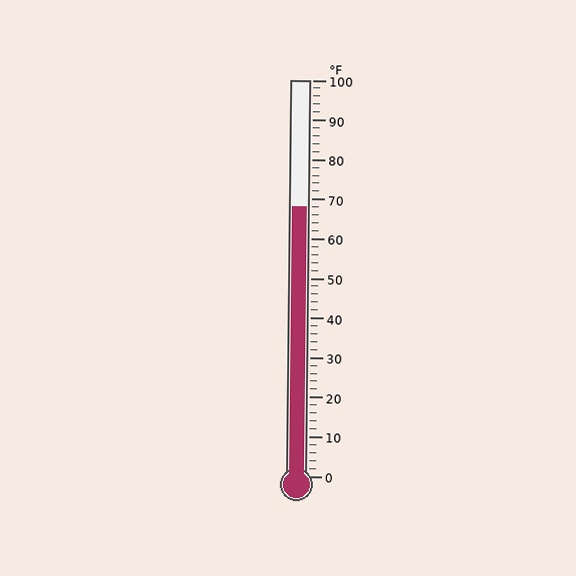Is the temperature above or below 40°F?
The temperature is above 40°F.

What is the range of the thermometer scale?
The thermometer scale ranges from 0°F to 100°F.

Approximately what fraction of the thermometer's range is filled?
The thermometer is filled to approximately 70% of its range.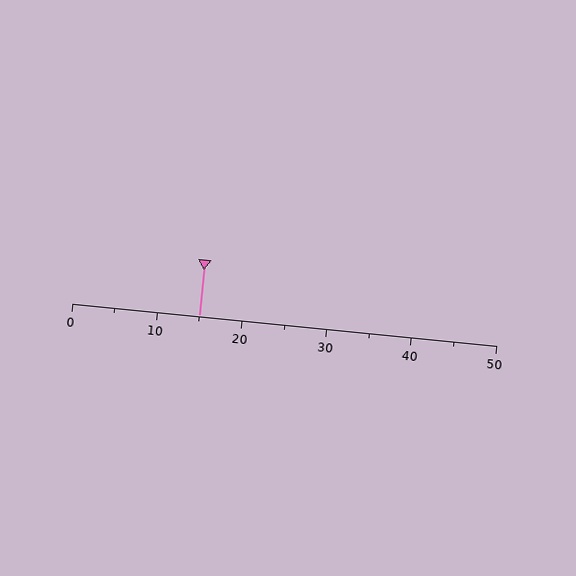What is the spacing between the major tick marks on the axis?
The major ticks are spaced 10 apart.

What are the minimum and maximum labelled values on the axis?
The axis runs from 0 to 50.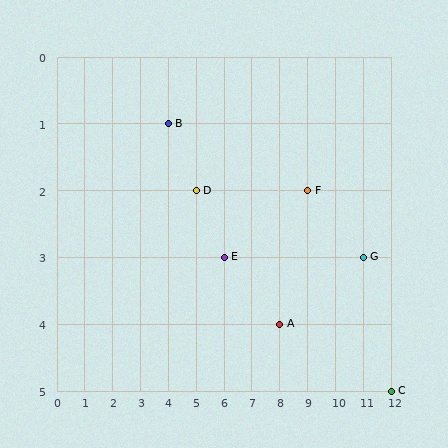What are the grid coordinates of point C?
Point C is at grid coordinates (12, 5).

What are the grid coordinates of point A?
Point A is at grid coordinates (8, 4).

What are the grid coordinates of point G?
Point G is at grid coordinates (11, 3).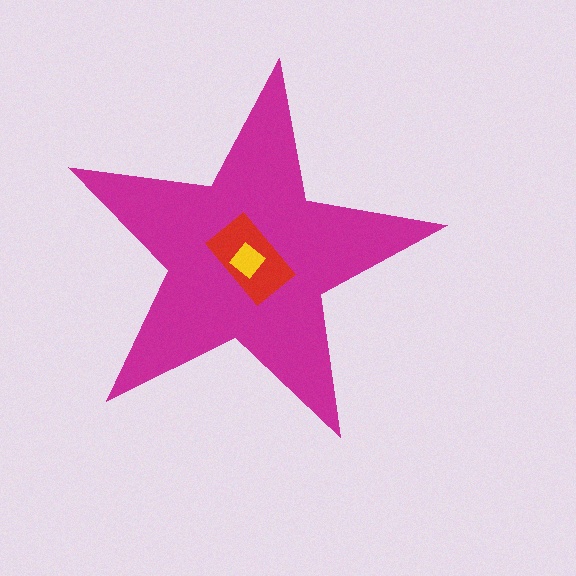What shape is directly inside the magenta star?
The red rectangle.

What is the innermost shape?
The yellow diamond.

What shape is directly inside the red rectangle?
The yellow diamond.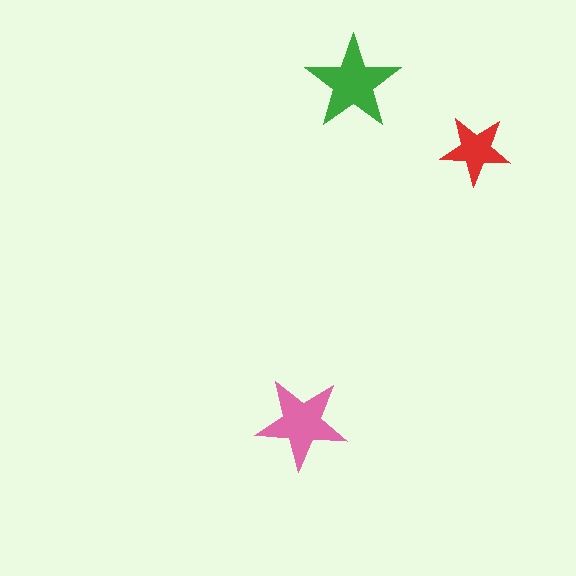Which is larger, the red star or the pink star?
The pink one.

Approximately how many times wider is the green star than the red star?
About 1.5 times wider.